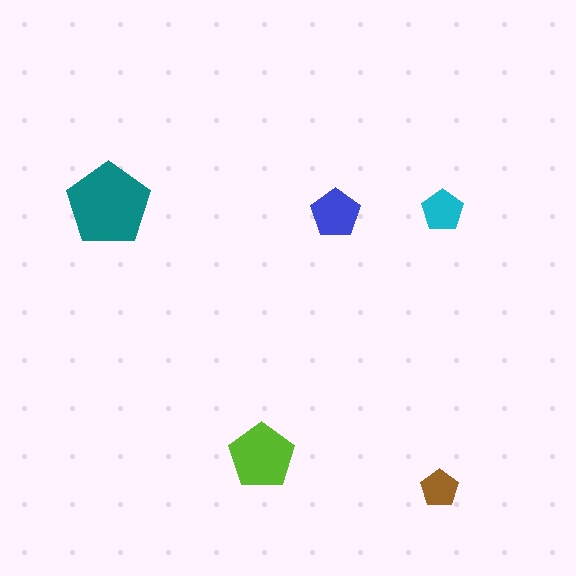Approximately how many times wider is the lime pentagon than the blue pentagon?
About 1.5 times wider.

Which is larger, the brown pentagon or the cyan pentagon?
The cyan one.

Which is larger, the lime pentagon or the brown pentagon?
The lime one.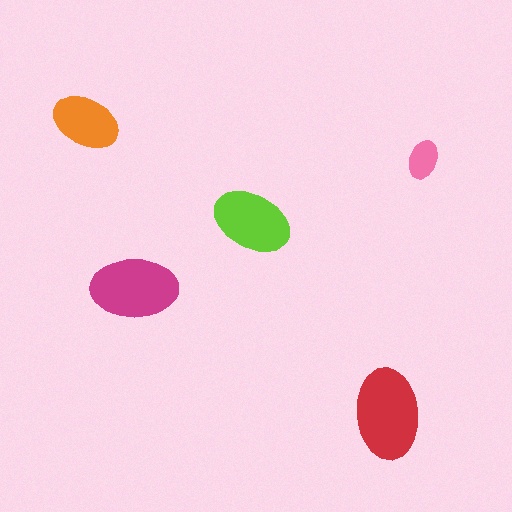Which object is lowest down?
The red ellipse is bottommost.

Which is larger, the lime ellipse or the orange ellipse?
The lime one.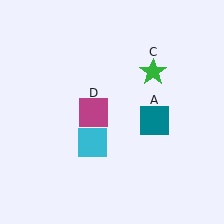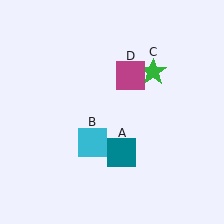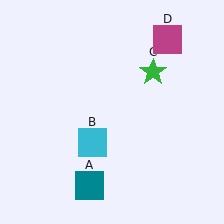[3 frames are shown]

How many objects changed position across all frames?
2 objects changed position: teal square (object A), magenta square (object D).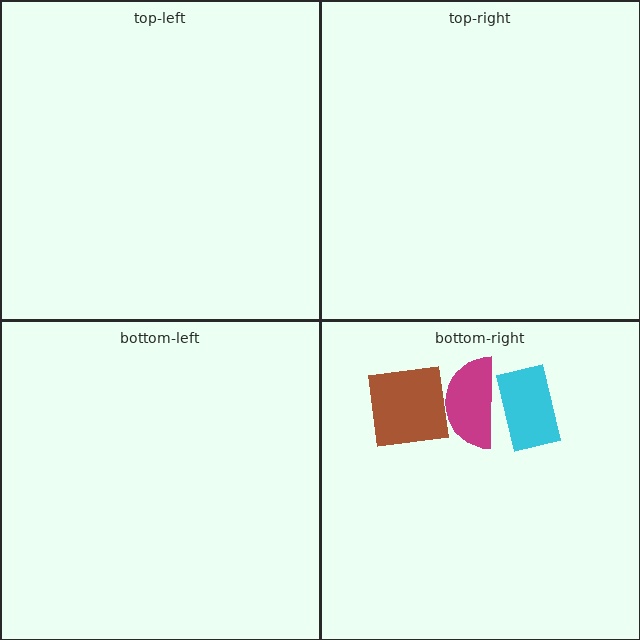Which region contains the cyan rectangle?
The bottom-right region.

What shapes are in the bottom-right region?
The brown square, the cyan rectangle, the magenta semicircle.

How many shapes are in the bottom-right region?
3.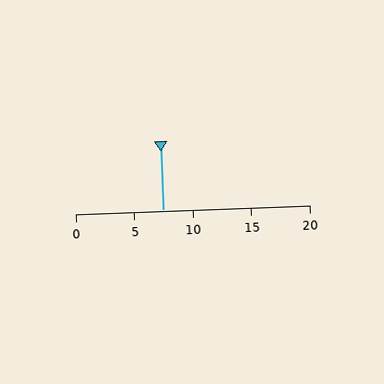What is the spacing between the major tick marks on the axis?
The major ticks are spaced 5 apart.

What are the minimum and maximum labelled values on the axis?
The axis runs from 0 to 20.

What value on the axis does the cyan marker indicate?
The marker indicates approximately 7.5.